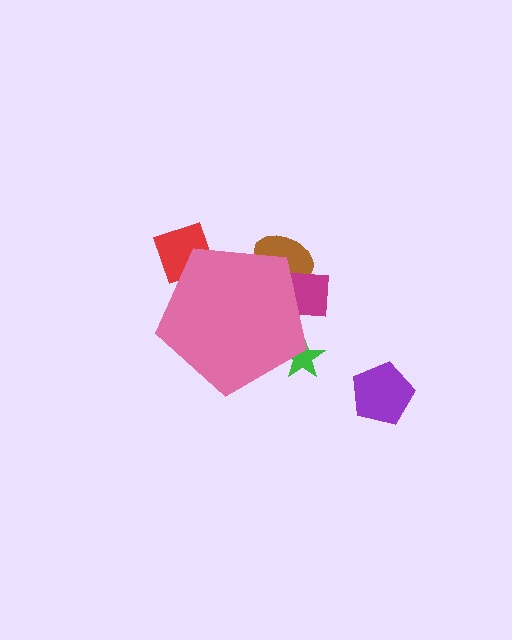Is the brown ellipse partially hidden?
Yes, the brown ellipse is partially hidden behind the pink pentagon.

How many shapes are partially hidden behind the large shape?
4 shapes are partially hidden.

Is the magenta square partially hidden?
Yes, the magenta square is partially hidden behind the pink pentagon.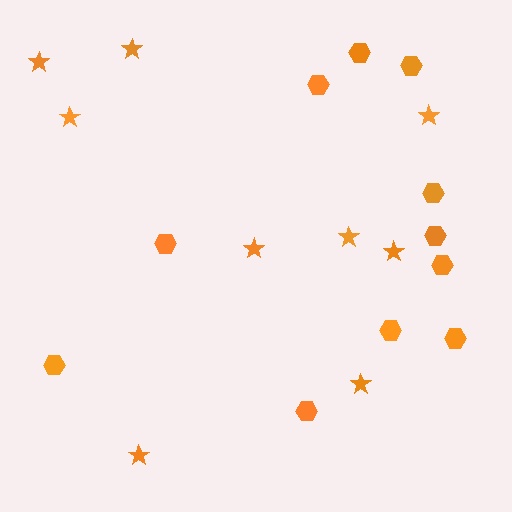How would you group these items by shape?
There are 2 groups: one group of stars (9) and one group of hexagons (11).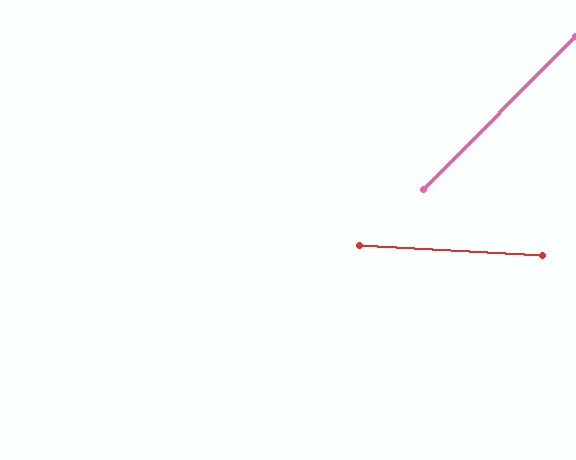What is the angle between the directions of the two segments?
Approximately 48 degrees.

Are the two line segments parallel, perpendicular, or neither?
Neither parallel nor perpendicular — they differ by about 48°.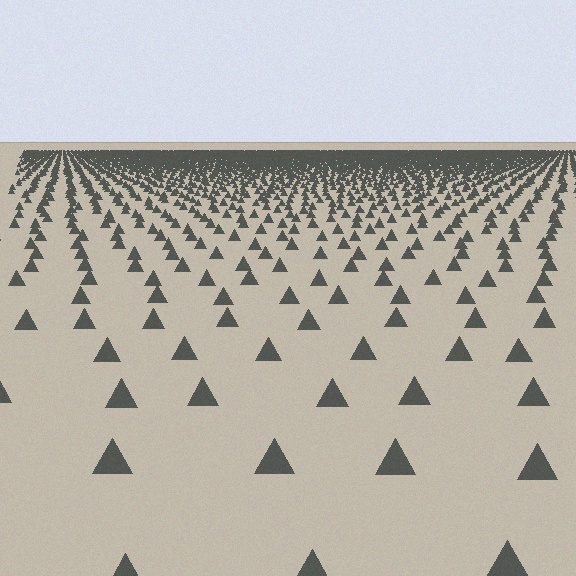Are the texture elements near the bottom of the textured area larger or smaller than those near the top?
Larger. Near the bottom, elements are closer to the viewer and appear at a bigger on-screen size.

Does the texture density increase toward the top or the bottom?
Density increases toward the top.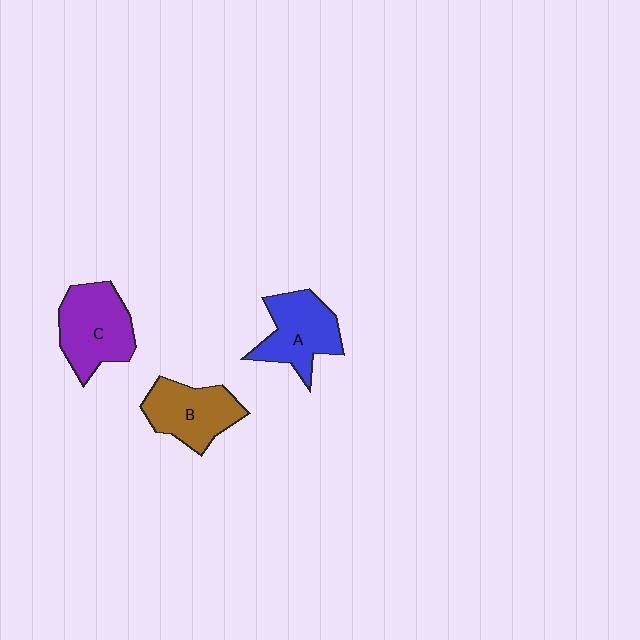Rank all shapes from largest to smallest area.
From largest to smallest: C (purple), A (blue), B (brown).